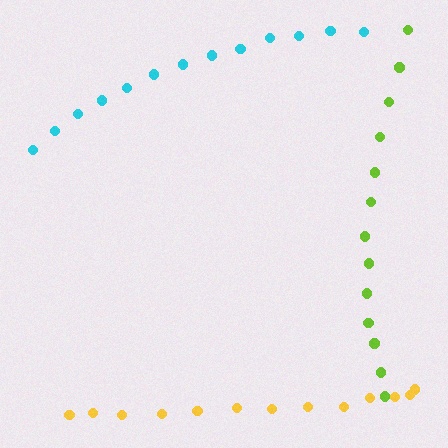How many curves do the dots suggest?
There are 3 distinct paths.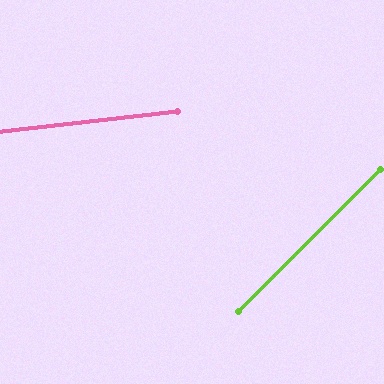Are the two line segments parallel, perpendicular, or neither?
Neither parallel nor perpendicular — they differ by about 38°.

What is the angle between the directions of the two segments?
Approximately 38 degrees.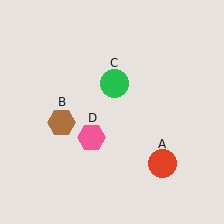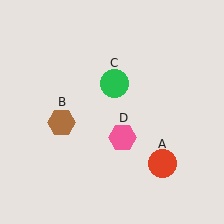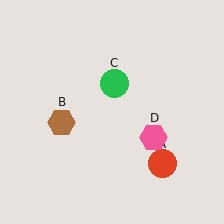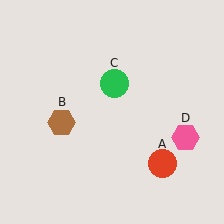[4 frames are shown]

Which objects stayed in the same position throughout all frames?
Red circle (object A) and brown hexagon (object B) and green circle (object C) remained stationary.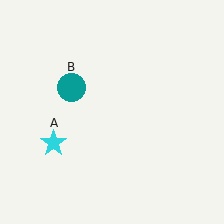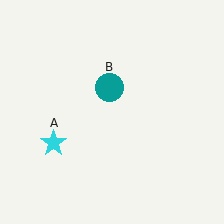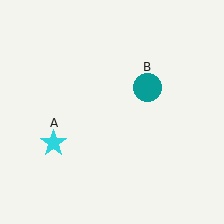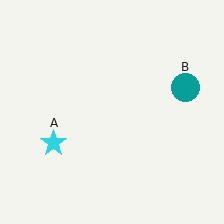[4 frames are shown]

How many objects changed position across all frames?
1 object changed position: teal circle (object B).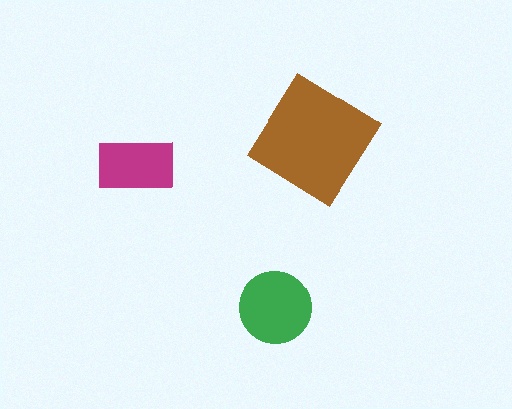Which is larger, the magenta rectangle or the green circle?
The green circle.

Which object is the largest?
The brown diamond.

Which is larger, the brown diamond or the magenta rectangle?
The brown diamond.